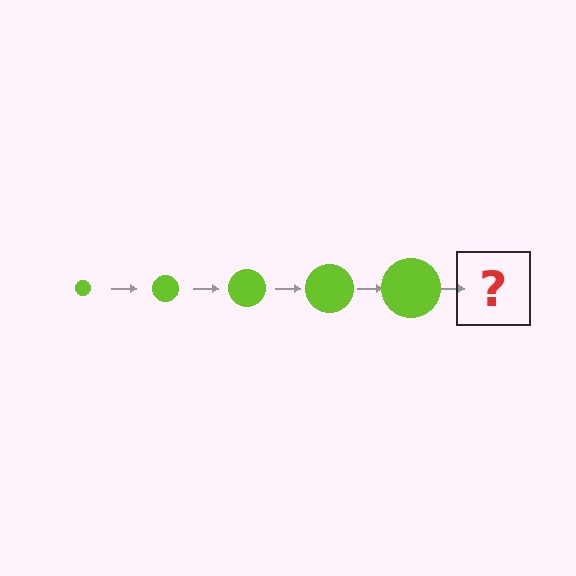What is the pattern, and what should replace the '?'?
The pattern is that the circle gets progressively larger each step. The '?' should be a lime circle, larger than the previous one.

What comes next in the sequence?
The next element should be a lime circle, larger than the previous one.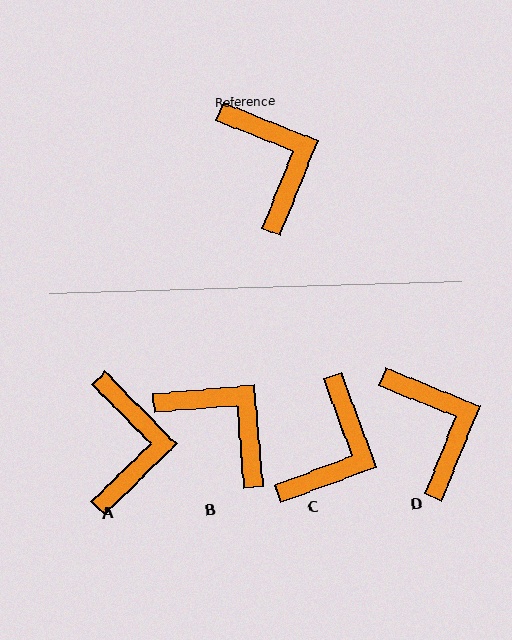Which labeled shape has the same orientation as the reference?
D.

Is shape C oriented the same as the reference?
No, it is off by about 48 degrees.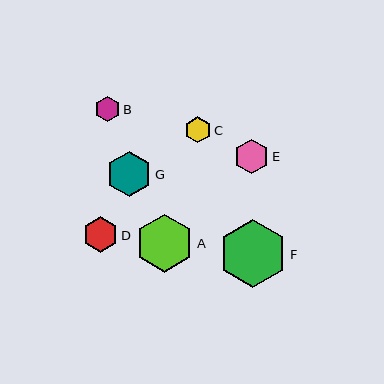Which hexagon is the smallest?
Hexagon B is the smallest with a size of approximately 25 pixels.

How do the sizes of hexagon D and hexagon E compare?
Hexagon D and hexagon E are approximately the same size.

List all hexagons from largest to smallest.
From largest to smallest: F, A, G, D, E, C, B.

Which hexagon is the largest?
Hexagon F is the largest with a size of approximately 68 pixels.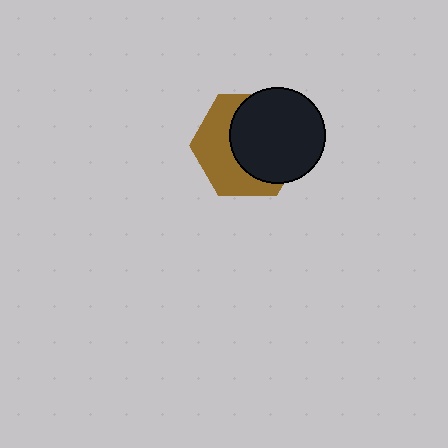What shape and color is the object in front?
The object in front is a black circle.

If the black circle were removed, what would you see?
You would see the complete brown hexagon.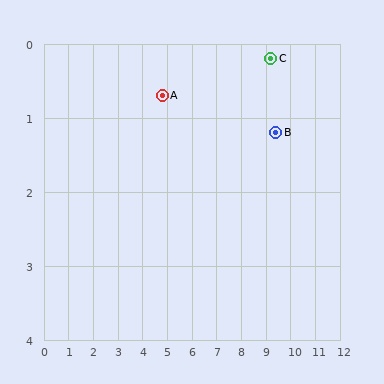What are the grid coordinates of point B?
Point B is at approximately (9.4, 1.2).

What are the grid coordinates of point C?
Point C is at approximately (9.2, 0.2).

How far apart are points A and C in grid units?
Points A and C are about 4.4 grid units apart.